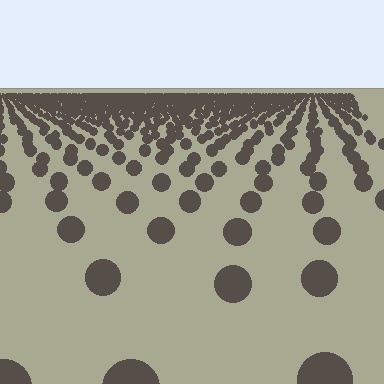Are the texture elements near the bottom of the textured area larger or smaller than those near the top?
Larger. Near the bottom, elements are closer to the viewer and appear at a bigger on-screen size.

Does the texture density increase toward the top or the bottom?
Density increases toward the top.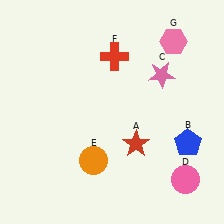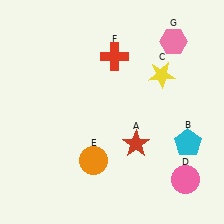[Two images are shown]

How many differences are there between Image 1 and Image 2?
There are 2 differences between the two images.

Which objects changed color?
B changed from blue to cyan. C changed from pink to yellow.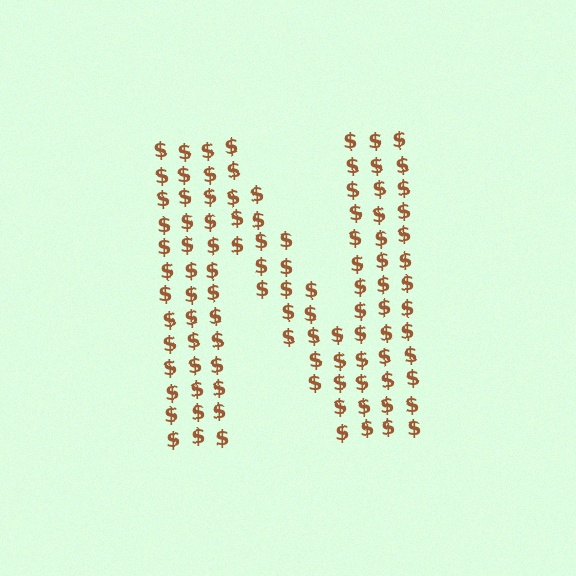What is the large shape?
The large shape is the letter N.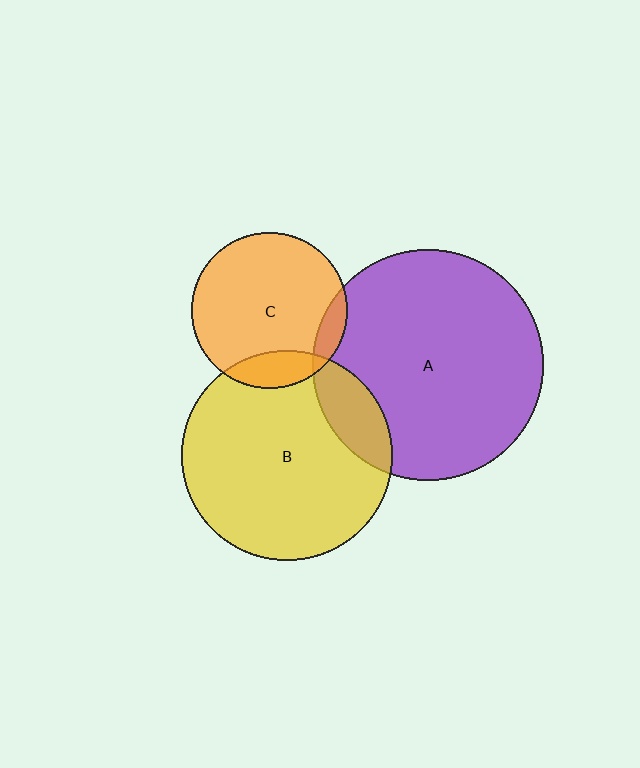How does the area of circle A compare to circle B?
Approximately 1.2 times.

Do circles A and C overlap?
Yes.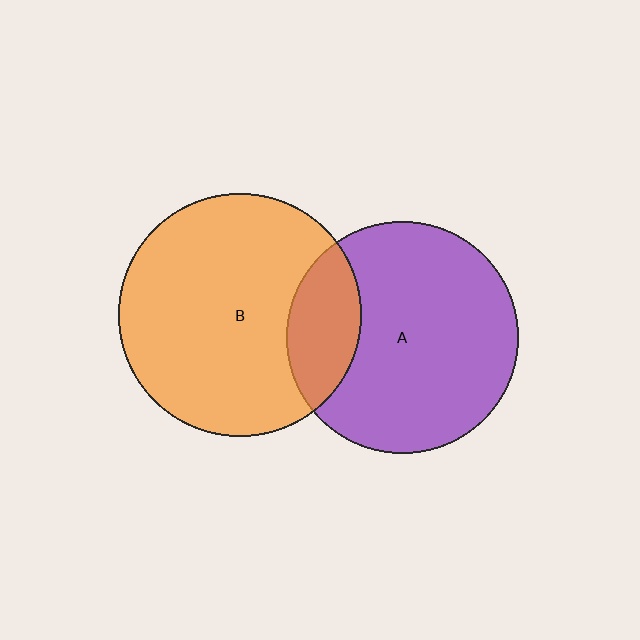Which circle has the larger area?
Circle B (orange).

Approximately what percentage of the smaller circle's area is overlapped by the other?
Approximately 20%.